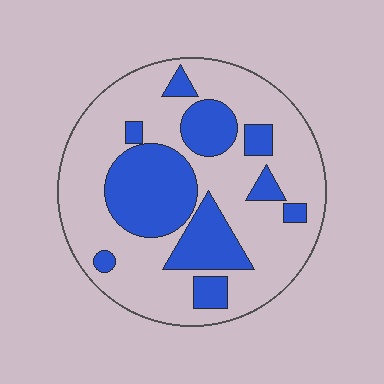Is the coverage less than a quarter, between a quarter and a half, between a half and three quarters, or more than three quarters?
Between a quarter and a half.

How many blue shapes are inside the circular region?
10.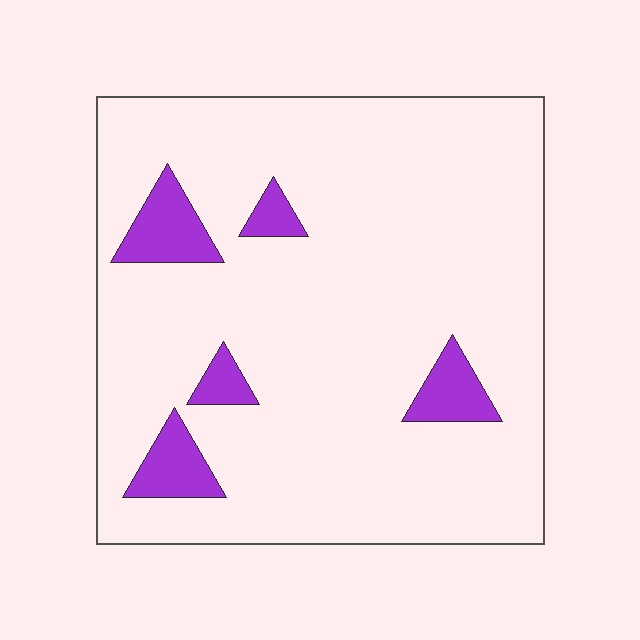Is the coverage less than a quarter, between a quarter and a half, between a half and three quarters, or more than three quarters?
Less than a quarter.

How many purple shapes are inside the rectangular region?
5.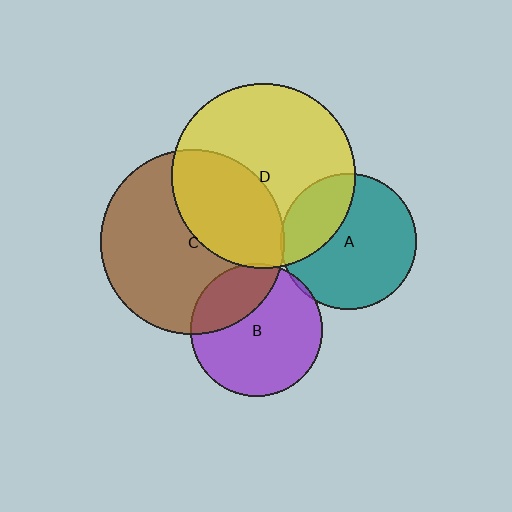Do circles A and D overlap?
Yes.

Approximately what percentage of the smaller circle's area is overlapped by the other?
Approximately 30%.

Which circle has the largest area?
Circle C (brown).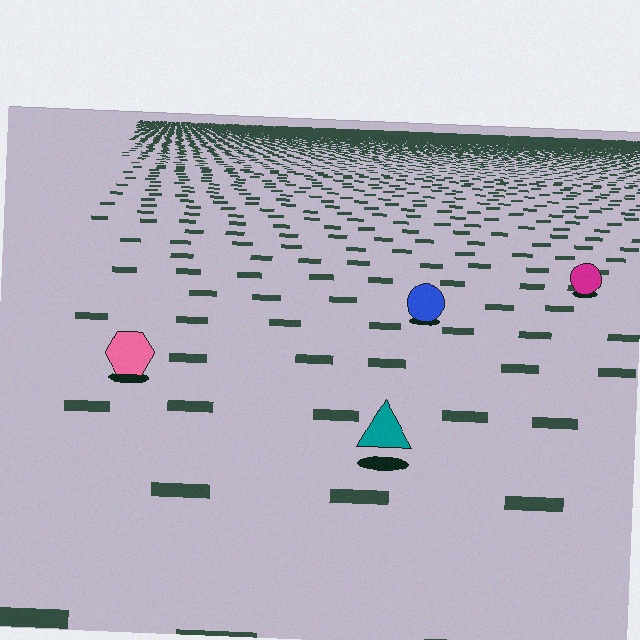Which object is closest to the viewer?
The teal triangle is closest. The texture marks near it are larger and more spread out.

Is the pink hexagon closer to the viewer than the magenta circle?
Yes. The pink hexagon is closer — you can tell from the texture gradient: the ground texture is coarser near it.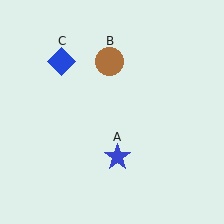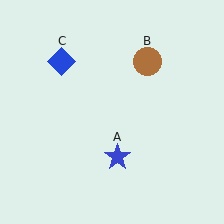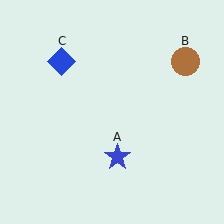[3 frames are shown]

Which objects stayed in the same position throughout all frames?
Blue star (object A) and blue diamond (object C) remained stationary.